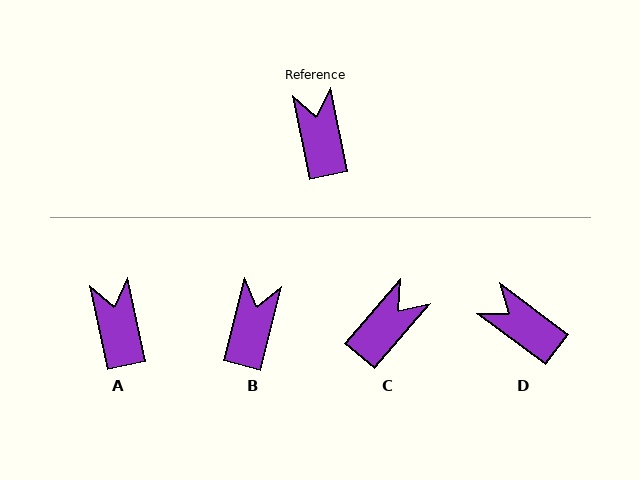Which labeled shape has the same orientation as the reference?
A.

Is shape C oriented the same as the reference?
No, it is off by about 53 degrees.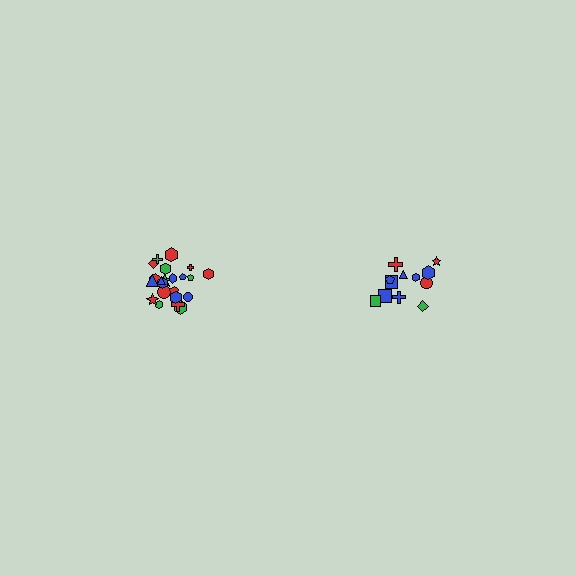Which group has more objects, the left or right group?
The left group.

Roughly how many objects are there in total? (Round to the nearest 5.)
Roughly 35 objects in total.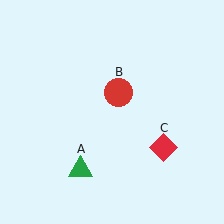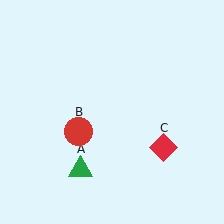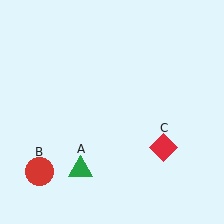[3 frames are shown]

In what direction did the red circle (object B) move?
The red circle (object B) moved down and to the left.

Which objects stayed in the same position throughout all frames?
Green triangle (object A) and red diamond (object C) remained stationary.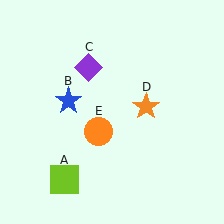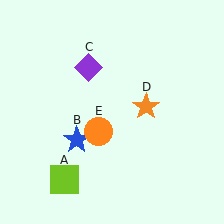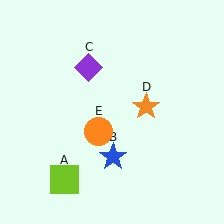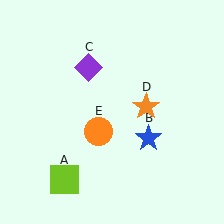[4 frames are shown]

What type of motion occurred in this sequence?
The blue star (object B) rotated counterclockwise around the center of the scene.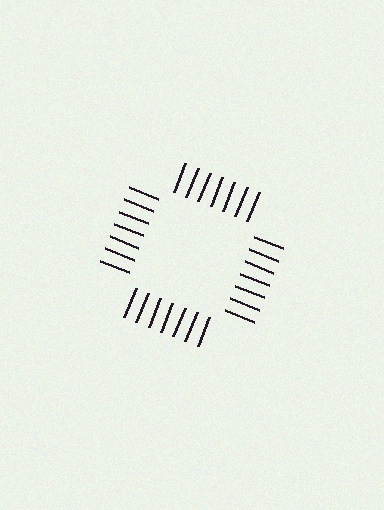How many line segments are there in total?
28 — 7 along each of the 4 edges.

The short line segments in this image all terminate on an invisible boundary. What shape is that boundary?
An illusory square — the line segments terminate on its edges but no continuous stroke is drawn.